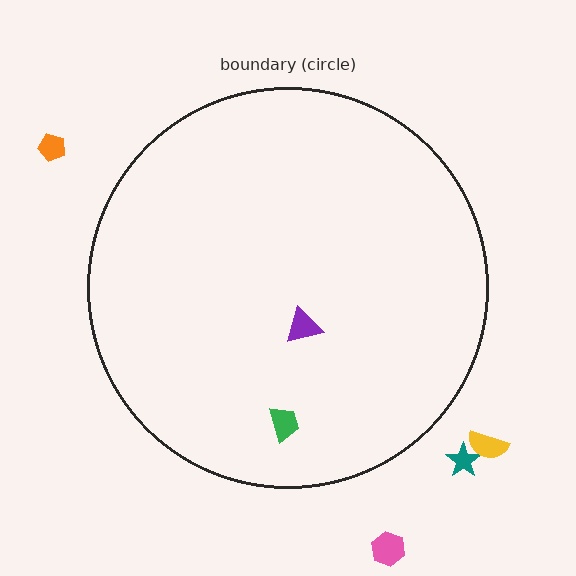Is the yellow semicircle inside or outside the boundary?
Outside.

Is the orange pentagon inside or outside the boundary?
Outside.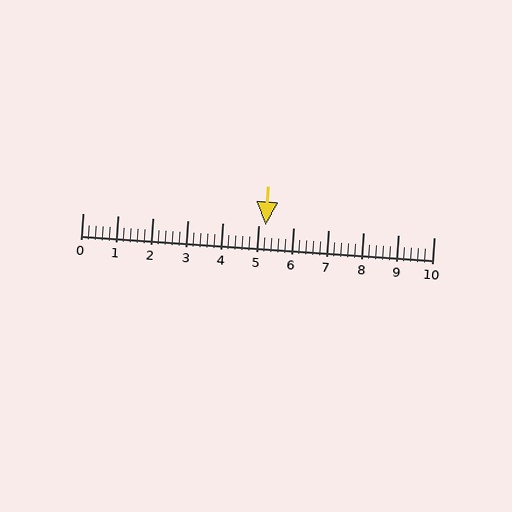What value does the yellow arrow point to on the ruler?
The yellow arrow points to approximately 5.2.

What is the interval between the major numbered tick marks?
The major tick marks are spaced 1 units apart.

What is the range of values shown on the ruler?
The ruler shows values from 0 to 10.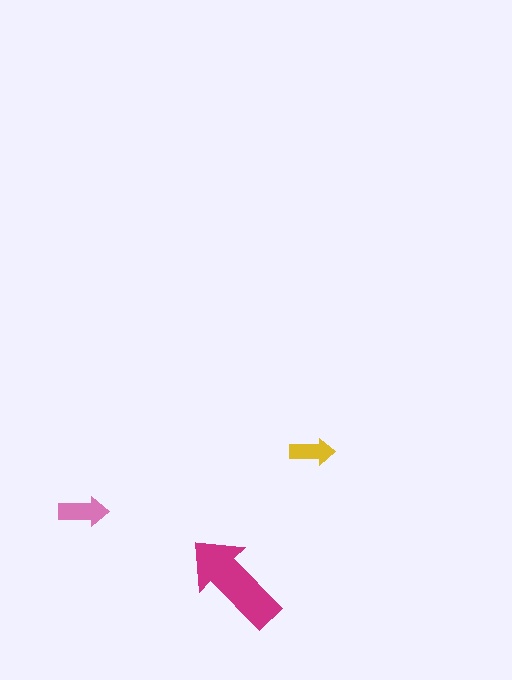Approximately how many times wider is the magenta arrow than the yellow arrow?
About 2.5 times wider.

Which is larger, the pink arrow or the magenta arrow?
The magenta one.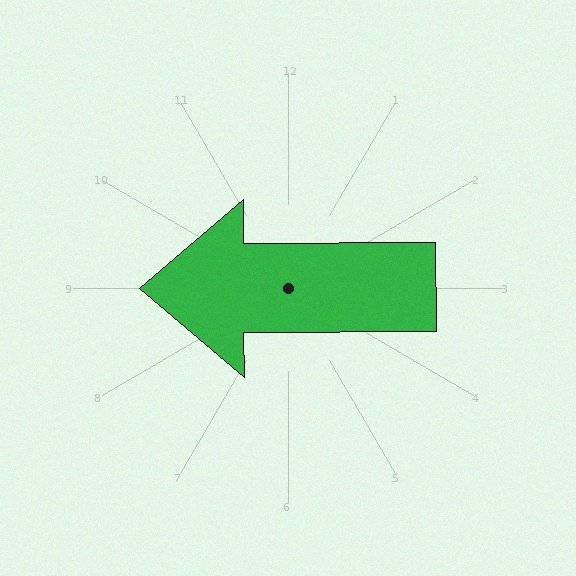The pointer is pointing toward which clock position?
Roughly 9 o'clock.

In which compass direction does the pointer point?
West.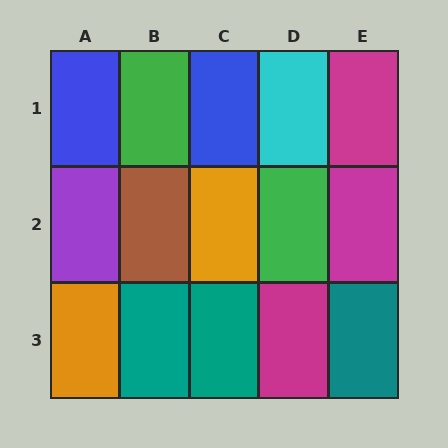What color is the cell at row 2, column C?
Orange.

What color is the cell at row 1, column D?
Cyan.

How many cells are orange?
2 cells are orange.